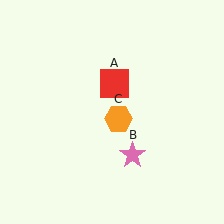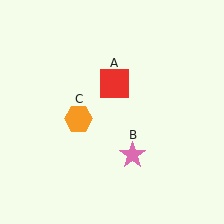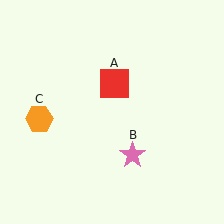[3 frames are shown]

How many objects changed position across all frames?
1 object changed position: orange hexagon (object C).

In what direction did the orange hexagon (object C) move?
The orange hexagon (object C) moved left.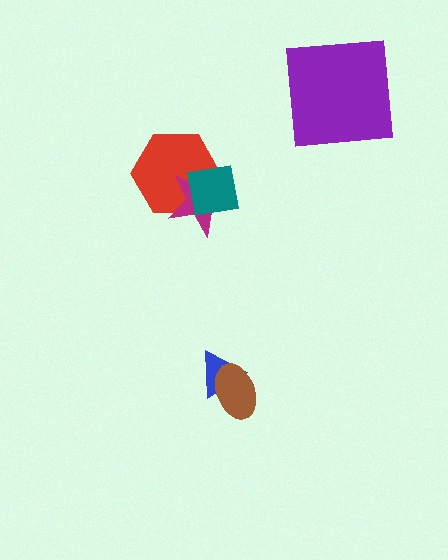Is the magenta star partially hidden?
Yes, it is partially covered by another shape.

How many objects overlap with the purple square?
0 objects overlap with the purple square.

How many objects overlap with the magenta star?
2 objects overlap with the magenta star.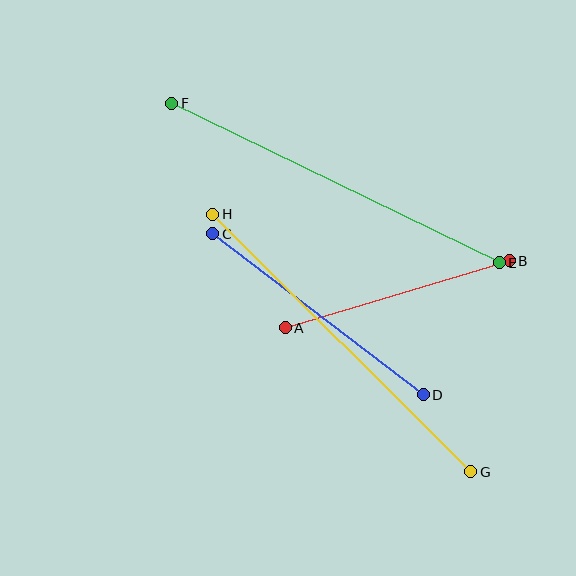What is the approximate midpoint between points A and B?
The midpoint is at approximately (397, 294) pixels.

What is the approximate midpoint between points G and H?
The midpoint is at approximately (342, 343) pixels.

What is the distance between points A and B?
The distance is approximately 234 pixels.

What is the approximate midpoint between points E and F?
The midpoint is at approximately (335, 183) pixels.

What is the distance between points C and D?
The distance is approximately 265 pixels.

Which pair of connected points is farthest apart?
Points E and F are farthest apart.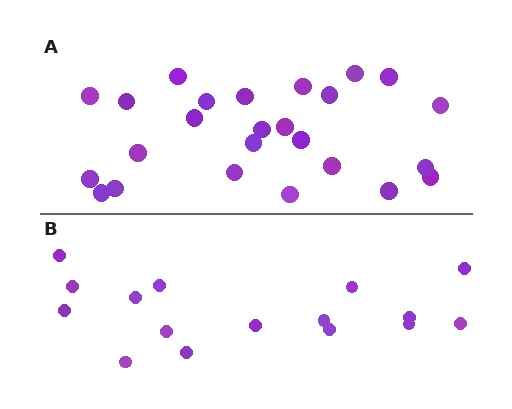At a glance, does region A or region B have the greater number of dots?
Region A (the top region) has more dots.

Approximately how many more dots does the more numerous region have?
Region A has roughly 8 or so more dots than region B.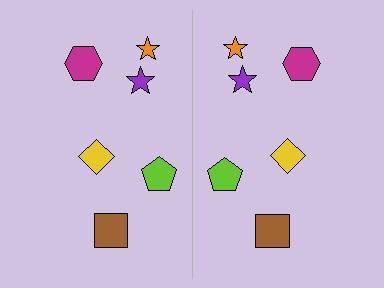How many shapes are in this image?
There are 12 shapes in this image.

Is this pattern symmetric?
Yes, this pattern has bilateral (reflection) symmetry.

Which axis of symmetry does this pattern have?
The pattern has a vertical axis of symmetry running through the center of the image.